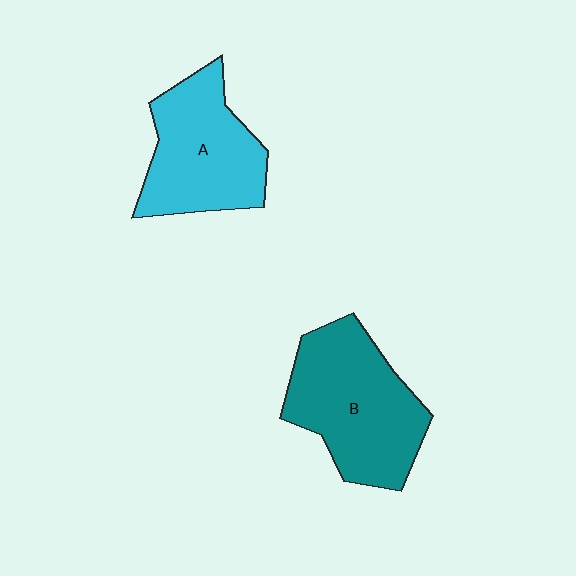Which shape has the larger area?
Shape B (teal).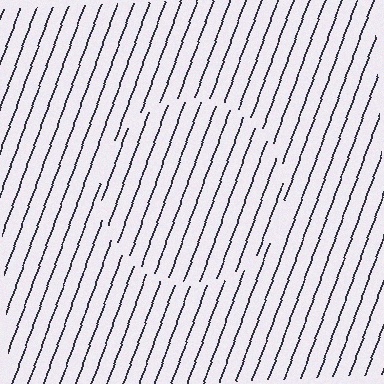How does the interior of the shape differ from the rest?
The interior of the shape contains the same grating, shifted by half a period — the contour is defined by the phase discontinuity where line-ends from the inner and outer gratings abut.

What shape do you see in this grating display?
An illusory circle. The interior of the shape contains the same grating, shifted by half a period — the contour is defined by the phase discontinuity where line-ends from the inner and outer gratings abut.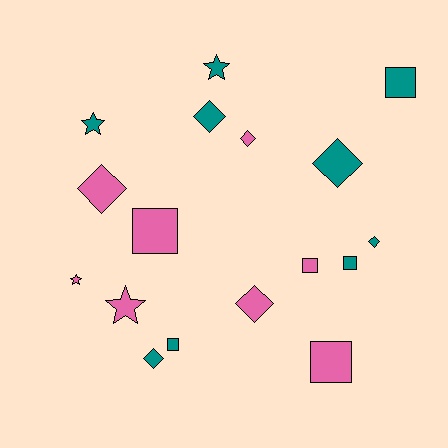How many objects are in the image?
There are 17 objects.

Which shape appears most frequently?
Diamond, with 7 objects.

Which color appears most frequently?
Teal, with 9 objects.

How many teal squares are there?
There are 3 teal squares.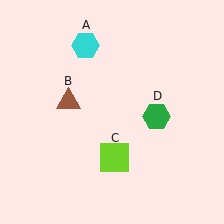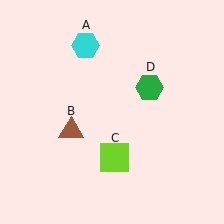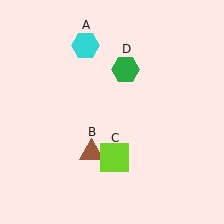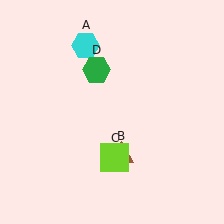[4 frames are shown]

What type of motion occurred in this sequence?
The brown triangle (object B), green hexagon (object D) rotated counterclockwise around the center of the scene.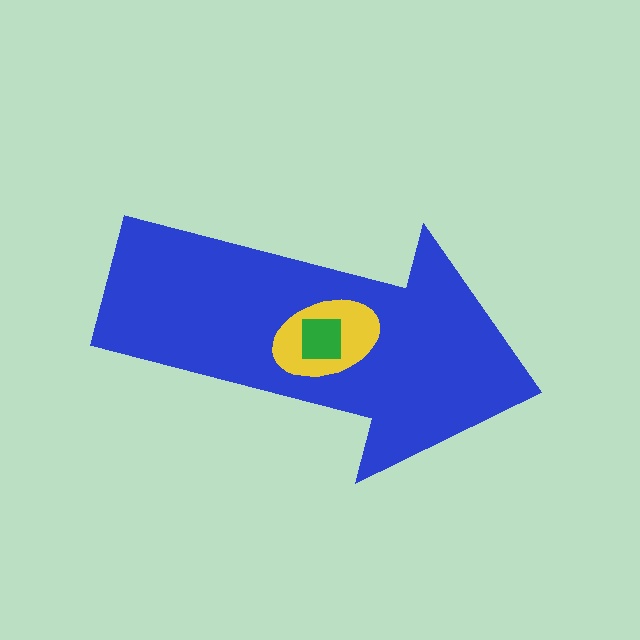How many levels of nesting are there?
3.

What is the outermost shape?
The blue arrow.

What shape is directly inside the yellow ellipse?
The green square.